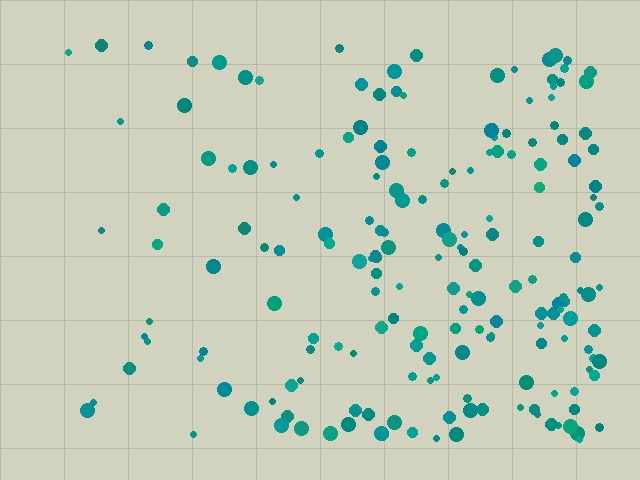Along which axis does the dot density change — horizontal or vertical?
Horizontal.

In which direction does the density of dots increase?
From left to right, with the right side densest.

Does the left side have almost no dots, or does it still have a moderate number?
Still a moderate number, just noticeably fewer than the right.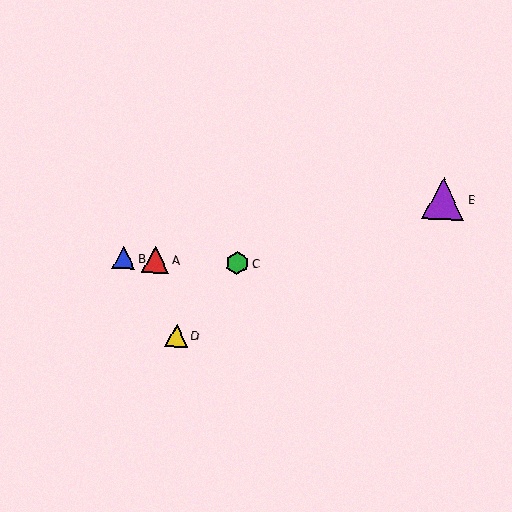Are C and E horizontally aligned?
No, C is at y≈263 and E is at y≈199.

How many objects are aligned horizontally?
3 objects (A, B, C) are aligned horizontally.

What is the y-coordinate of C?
Object C is at y≈263.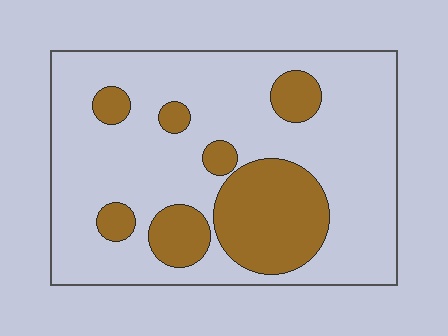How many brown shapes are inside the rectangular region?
7.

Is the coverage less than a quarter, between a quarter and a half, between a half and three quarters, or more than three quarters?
Less than a quarter.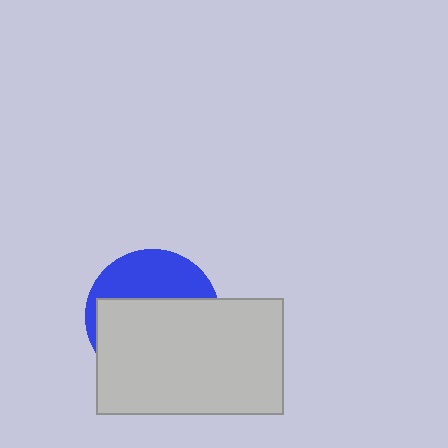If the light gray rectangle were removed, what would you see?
You would see the complete blue circle.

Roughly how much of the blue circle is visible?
A small part of it is visible (roughly 35%).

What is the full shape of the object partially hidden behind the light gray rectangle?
The partially hidden object is a blue circle.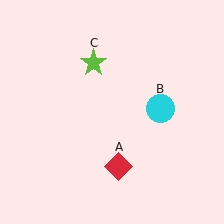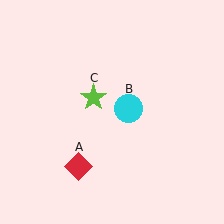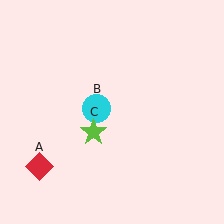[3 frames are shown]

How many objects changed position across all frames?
3 objects changed position: red diamond (object A), cyan circle (object B), lime star (object C).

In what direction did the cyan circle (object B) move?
The cyan circle (object B) moved left.